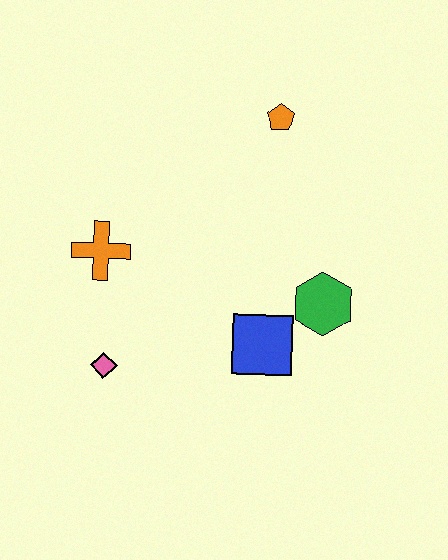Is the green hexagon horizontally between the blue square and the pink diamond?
No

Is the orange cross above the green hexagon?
Yes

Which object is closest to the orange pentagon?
The green hexagon is closest to the orange pentagon.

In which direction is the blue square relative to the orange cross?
The blue square is to the right of the orange cross.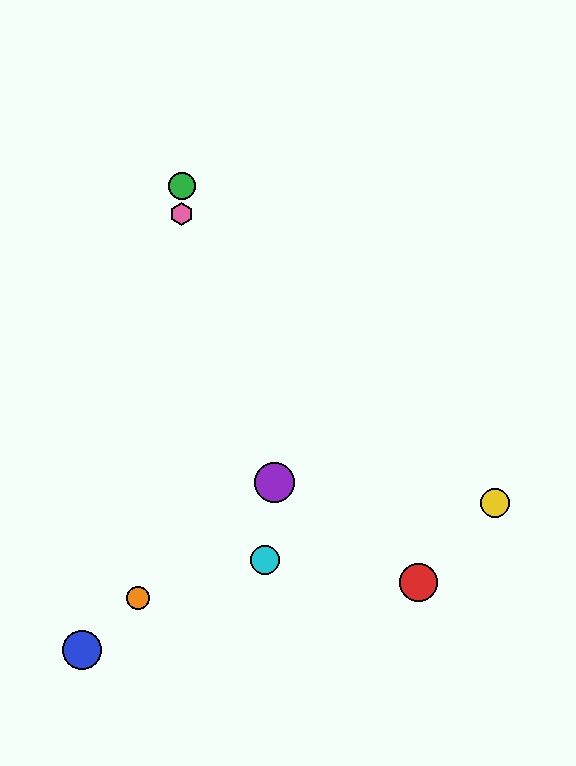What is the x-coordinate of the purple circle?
The purple circle is at x≈275.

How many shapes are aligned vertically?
2 shapes (the green circle, the pink hexagon) are aligned vertically.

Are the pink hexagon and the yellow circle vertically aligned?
No, the pink hexagon is at x≈182 and the yellow circle is at x≈495.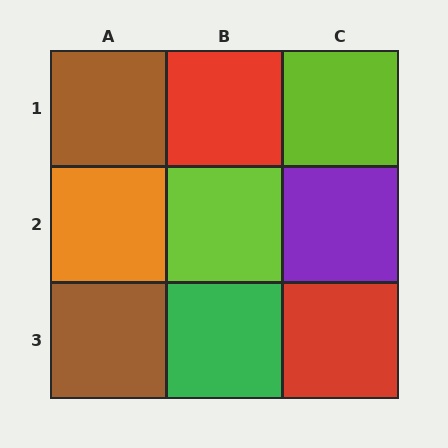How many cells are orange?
1 cell is orange.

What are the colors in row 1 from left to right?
Brown, red, lime.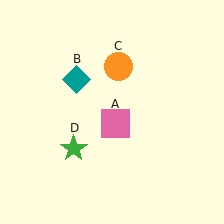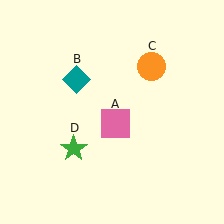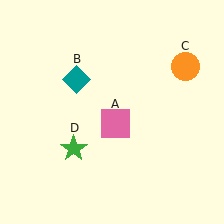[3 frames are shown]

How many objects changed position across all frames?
1 object changed position: orange circle (object C).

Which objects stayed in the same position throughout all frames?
Pink square (object A) and teal diamond (object B) and green star (object D) remained stationary.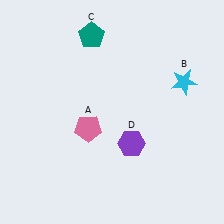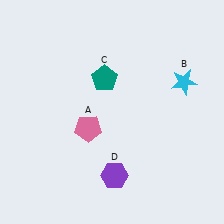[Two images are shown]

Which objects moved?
The objects that moved are: the teal pentagon (C), the purple hexagon (D).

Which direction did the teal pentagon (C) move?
The teal pentagon (C) moved down.